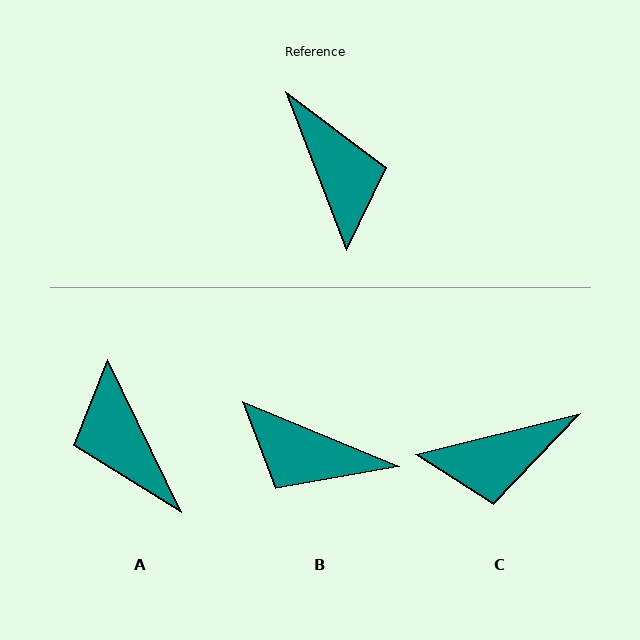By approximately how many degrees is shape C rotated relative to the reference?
Approximately 97 degrees clockwise.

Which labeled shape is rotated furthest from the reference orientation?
A, about 175 degrees away.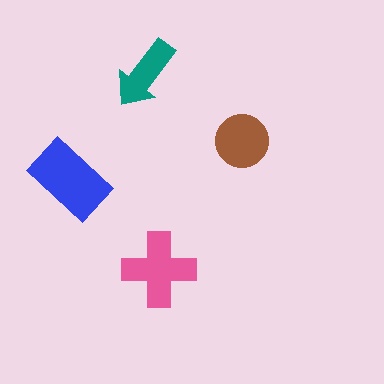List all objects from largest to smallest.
The blue rectangle, the pink cross, the brown circle, the teal arrow.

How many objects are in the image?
There are 4 objects in the image.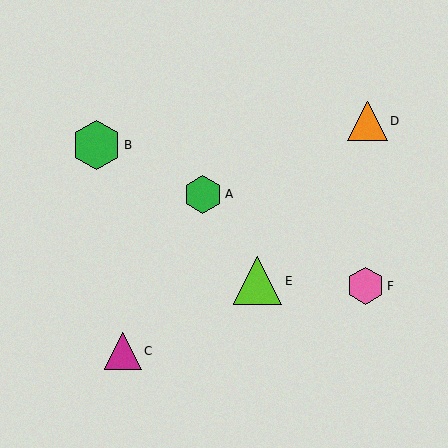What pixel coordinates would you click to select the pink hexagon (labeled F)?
Click at (365, 286) to select the pink hexagon F.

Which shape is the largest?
The green hexagon (labeled B) is the largest.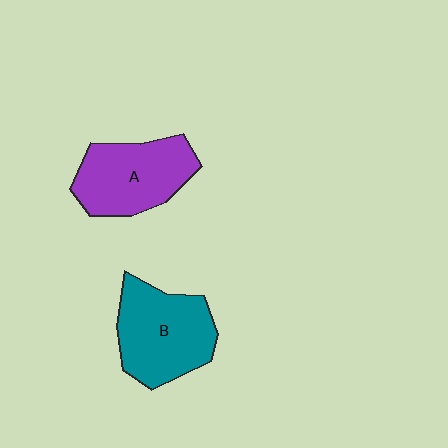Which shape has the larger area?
Shape B (teal).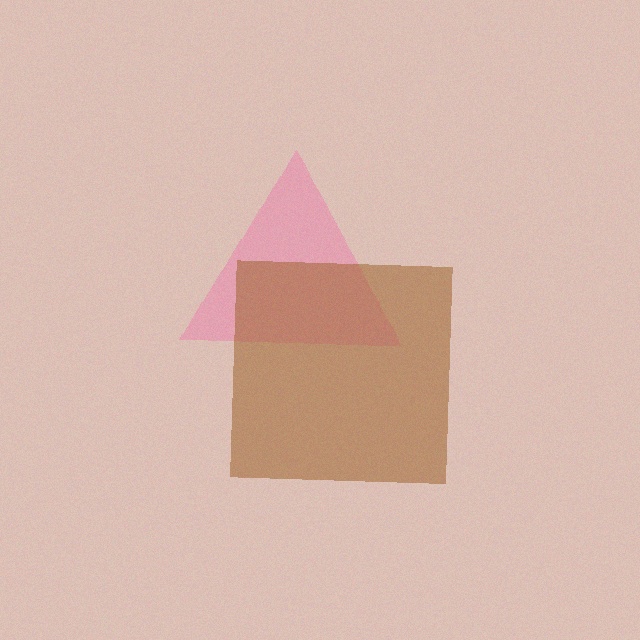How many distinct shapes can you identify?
There are 2 distinct shapes: a pink triangle, a brown square.